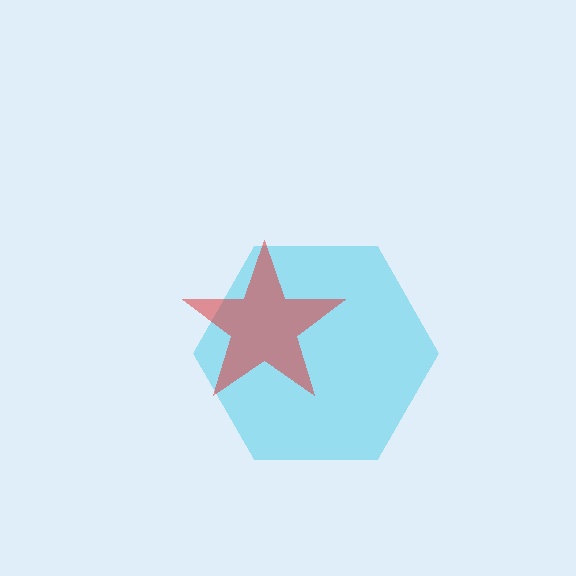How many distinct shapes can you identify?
There are 2 distinct shapes: a cyan hexagon, a red star.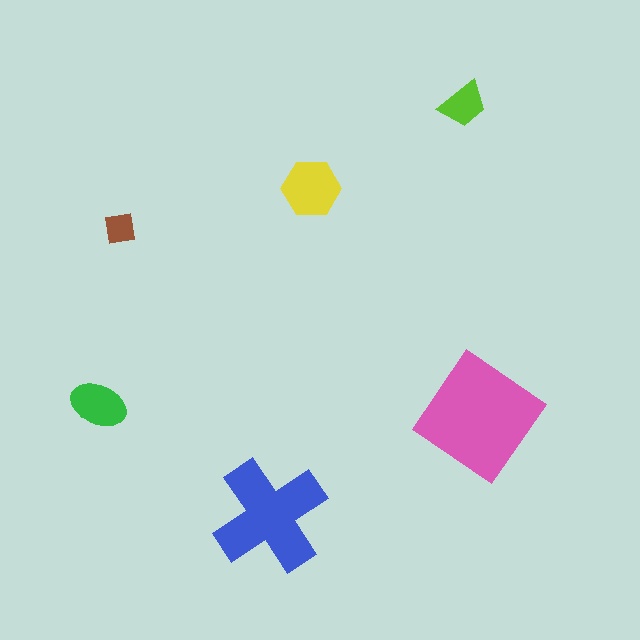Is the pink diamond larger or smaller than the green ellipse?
Larger.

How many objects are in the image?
There are 6 objects in the image.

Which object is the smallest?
The brown square.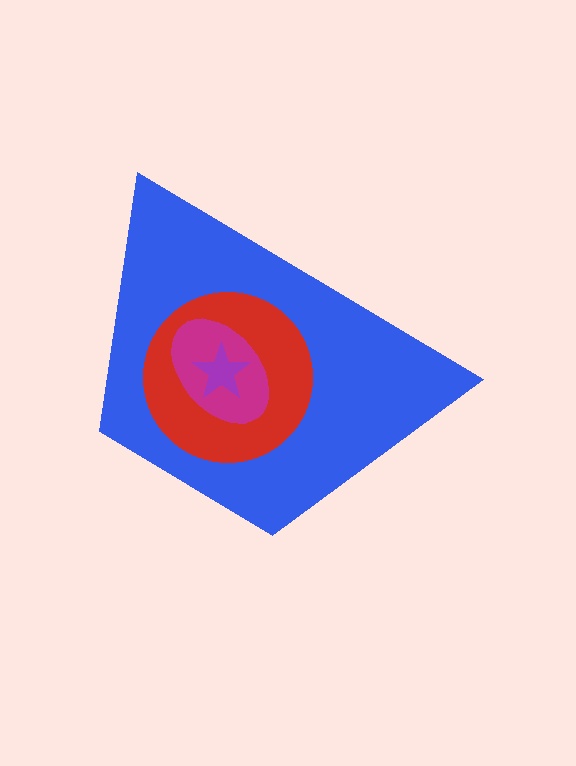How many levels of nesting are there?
4.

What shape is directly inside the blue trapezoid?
The red circle.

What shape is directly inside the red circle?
The magenta ellipse.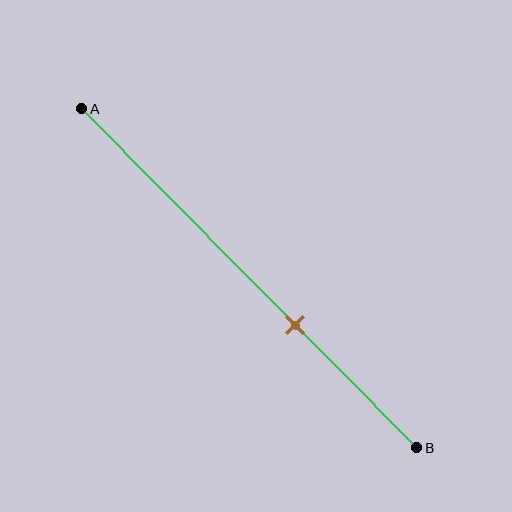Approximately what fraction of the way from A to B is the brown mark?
The brown mark is approximately 65% of the way from A to B.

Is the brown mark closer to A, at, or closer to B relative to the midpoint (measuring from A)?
The brown mark is closer to point B than the midpoint of segment AB.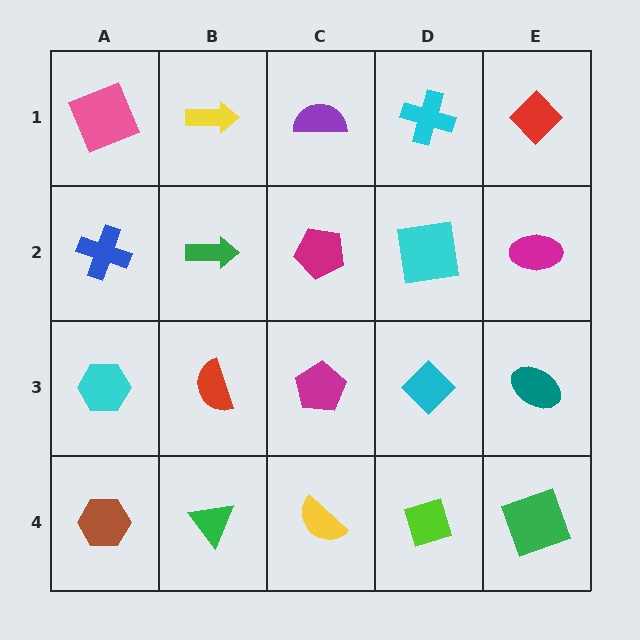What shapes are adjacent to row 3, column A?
A blue cross (row 2, column A), a brown hexagon (row 4, column A), a red semicircle (row 3, column B).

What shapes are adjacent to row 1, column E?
A magenta ellipse (row 2, column E), a cyan cross (row 1, column D).